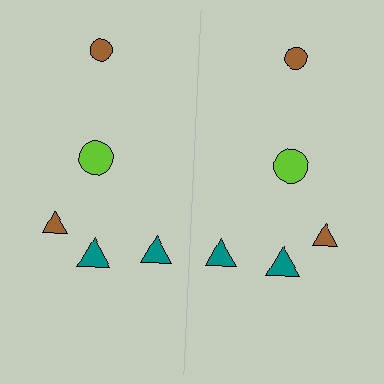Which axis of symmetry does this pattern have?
The pattern has a vertical axis of symmetry running through the center of the image.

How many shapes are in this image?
There are 10 shapes in this image.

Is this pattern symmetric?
Yes, this pattern has bilateral (reflection) symmetry.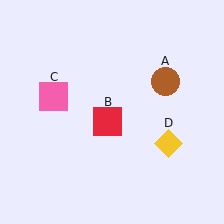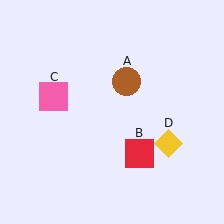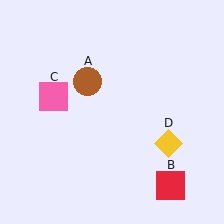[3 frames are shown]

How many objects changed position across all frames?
2 objects changed position: brown circle (object A), red square (object B).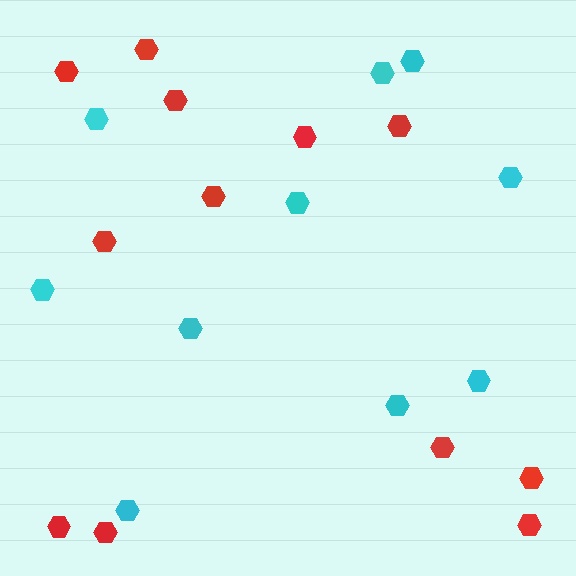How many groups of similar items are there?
There are 2 groups: one group of cyan hexagons (10) and one group of red hexagons (12).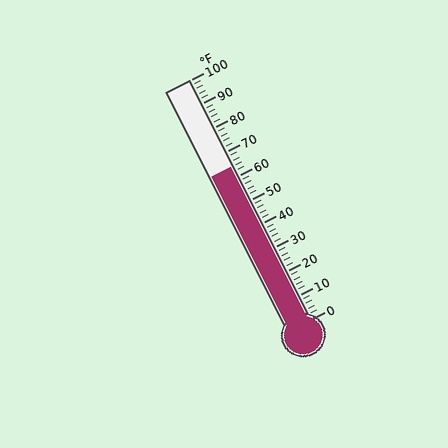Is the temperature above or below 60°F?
The temperature is above 60°F.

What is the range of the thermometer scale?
The thermometer scale ranges from 0°F to 100°F.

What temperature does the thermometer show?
The thermometer shows approximately 64°F.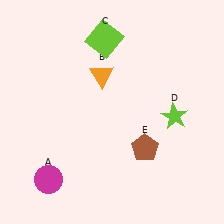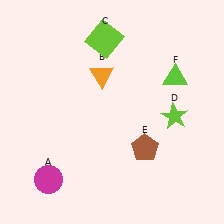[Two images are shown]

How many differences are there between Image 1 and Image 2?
There is 1 difference between the two images.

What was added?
A lime triangle (F) was added in Image 2.